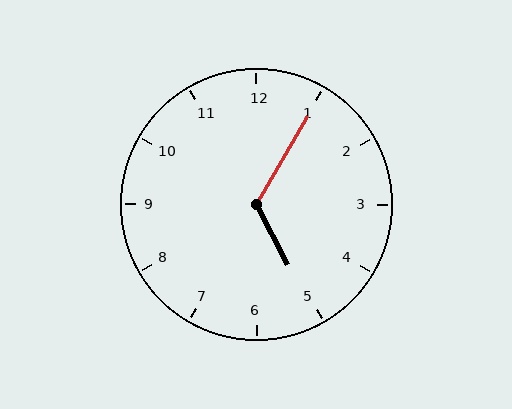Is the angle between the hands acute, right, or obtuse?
It is obtuse.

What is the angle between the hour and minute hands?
Approximately 122 degrees.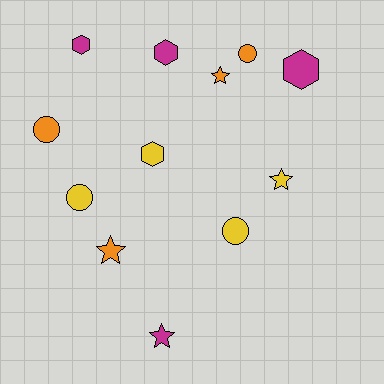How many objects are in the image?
There are 12 objects.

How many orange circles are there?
There are 2 orange circles.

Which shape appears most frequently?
Hexagon, with 4 objects.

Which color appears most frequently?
Yellow, with 4 objects.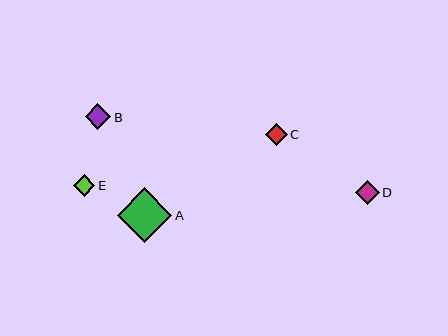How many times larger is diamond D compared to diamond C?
Diamond D is approximately 1.1 times the size of diamond C.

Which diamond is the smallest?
Diamond E is the smallest with a size of approximately 21 pixels.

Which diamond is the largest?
Diamond A is the largest with a size of approximately 54 pixels.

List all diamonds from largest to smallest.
From largest to smallest: A, B, D, C, E.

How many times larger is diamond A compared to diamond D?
Diamond A is approximately 2.2 times the size of diamond D.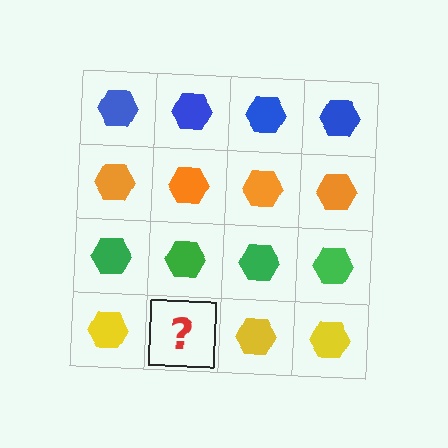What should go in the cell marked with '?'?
The missing cell should contain a yellow hexagon.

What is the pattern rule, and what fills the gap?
The rule is that each row has a consistent color. The gap should be filled with a yellow hexagon.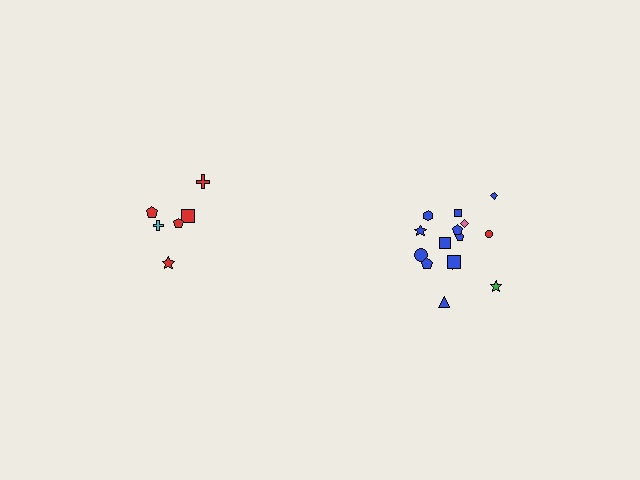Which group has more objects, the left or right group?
The right group.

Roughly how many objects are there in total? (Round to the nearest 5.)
Roughly 20 objects in total.